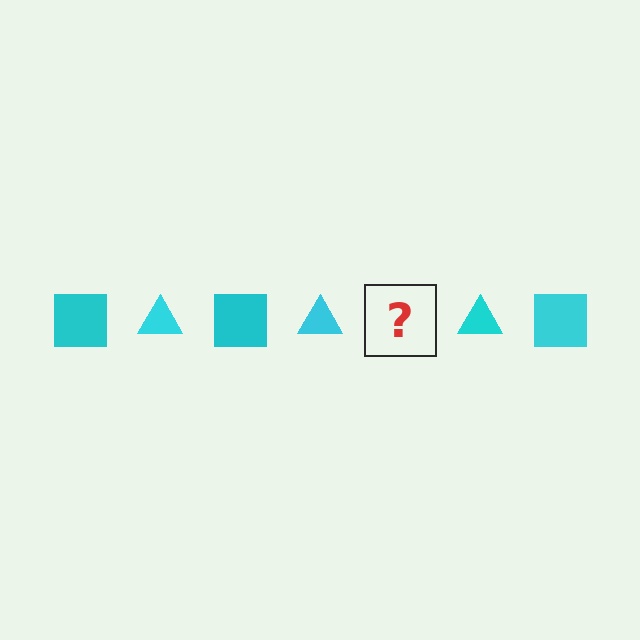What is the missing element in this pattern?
The missing element is a cyan square.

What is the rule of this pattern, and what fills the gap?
The rule is that the pattern cycles through square, triangle shapes in cyan. The gap should be filled with a cyan square.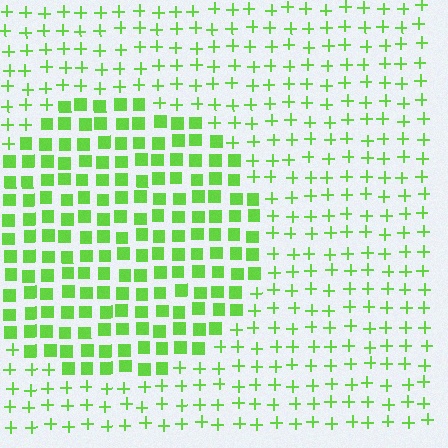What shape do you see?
I see a circle.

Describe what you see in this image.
The image is filled with small lime elements arranged in a uniform grid. A circle-shaped region contains squares, while the surrounding area contains plus signs. The boundary is defined purely by the change in element shape.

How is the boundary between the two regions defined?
The boundary is defined by a change in element shape: squares inside vs. plus signs outside. All elements share the same color and spacing.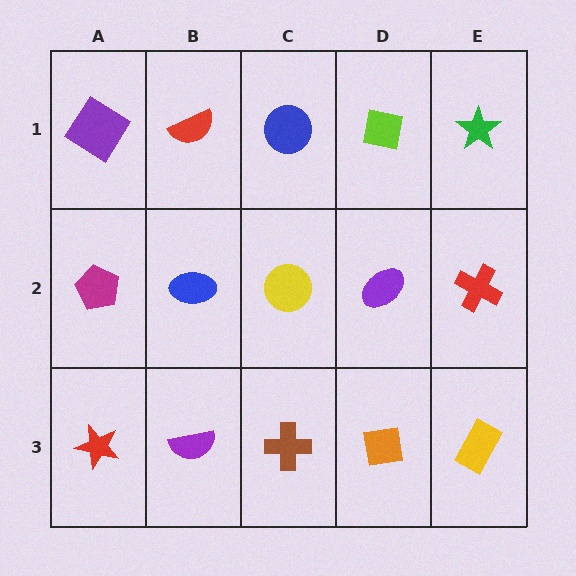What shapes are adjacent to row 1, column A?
A magenta pentagon (row 2, column A), a red semicircle (row 1, column B).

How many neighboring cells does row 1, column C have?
3.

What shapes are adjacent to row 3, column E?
A red cross (row 2, column E), an orange square (row 3, column D).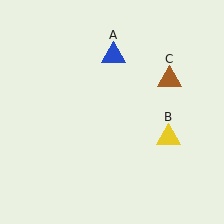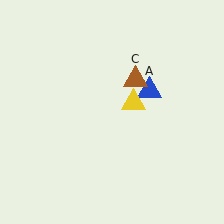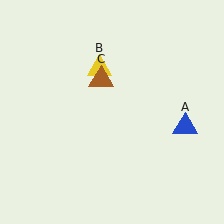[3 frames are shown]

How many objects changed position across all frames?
3 objects changed position: blue triangle (object A), yellow triangle (object B), brown triangle (object C).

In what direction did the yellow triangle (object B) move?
The yellow triangle (object B) moved up and to the left.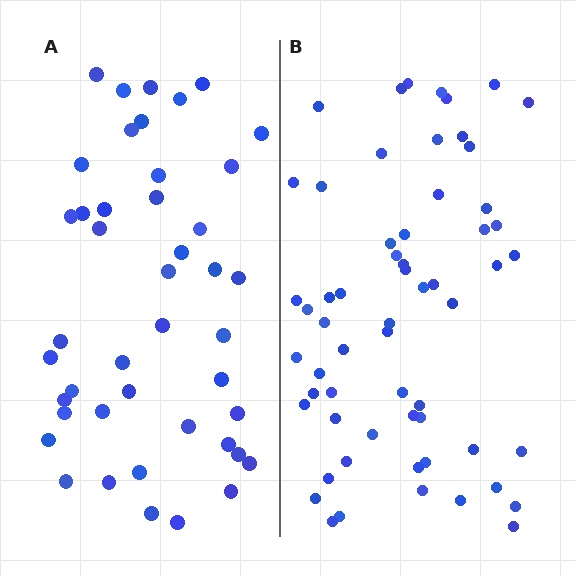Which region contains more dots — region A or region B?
Region B (the right region) has more dots.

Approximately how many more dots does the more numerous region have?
Region B has approximately 15 more dots than region A.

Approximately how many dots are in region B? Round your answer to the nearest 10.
About 60 dots.